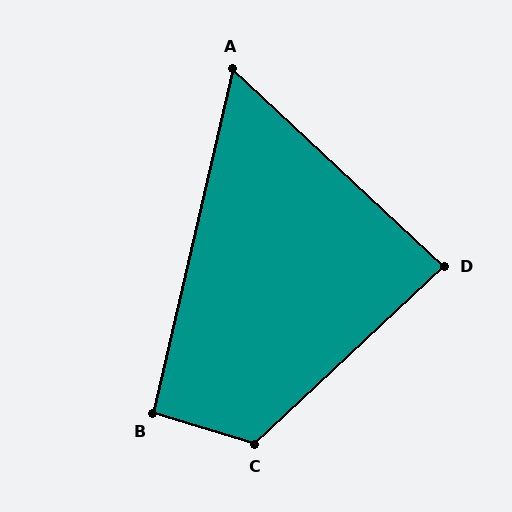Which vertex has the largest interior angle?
C, at approximately 120 degrees.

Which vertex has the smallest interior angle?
A, at approximately 60 degrees.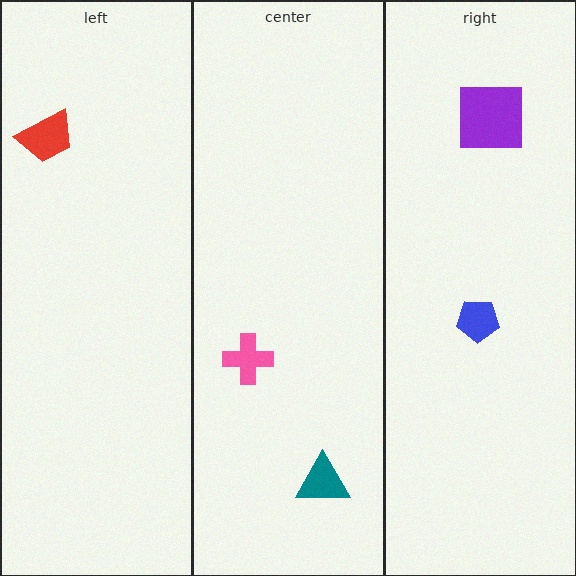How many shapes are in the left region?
1.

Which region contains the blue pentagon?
The right region.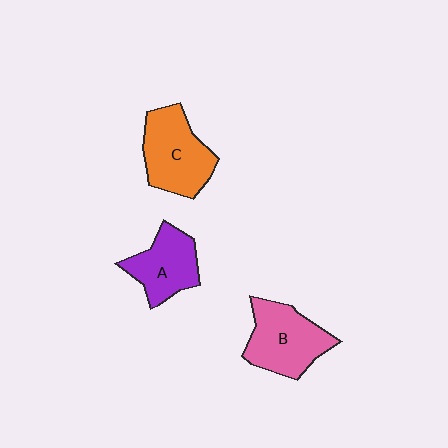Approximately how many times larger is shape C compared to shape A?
Approximately 1.3 times.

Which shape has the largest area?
Shape C (orange).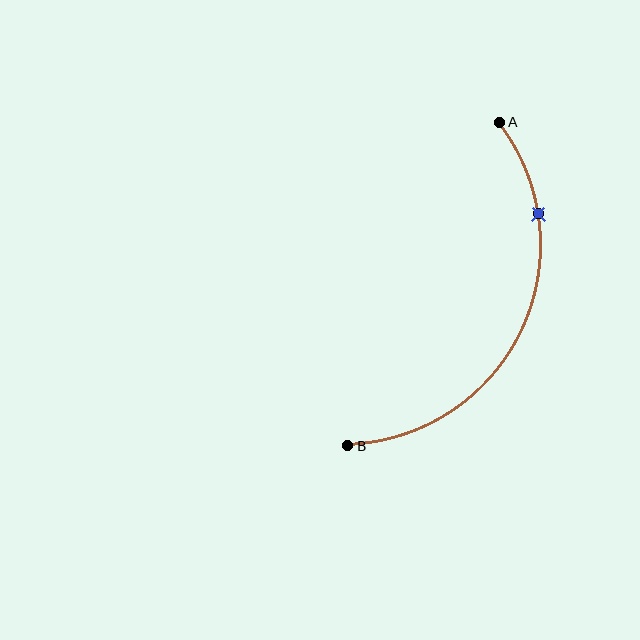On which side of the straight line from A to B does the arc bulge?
The arc bulges to the right of the straight line connecting A and B.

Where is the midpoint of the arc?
The arc midpoint is the point on the curve farthest from the straight line joining A and B. It sits to the right of that line.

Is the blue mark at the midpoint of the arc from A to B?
No. The blue mark lies on the arc but is closer to endpoint A. The arc midpoint would be at the point on the curve equidistant along the arc from both A and B.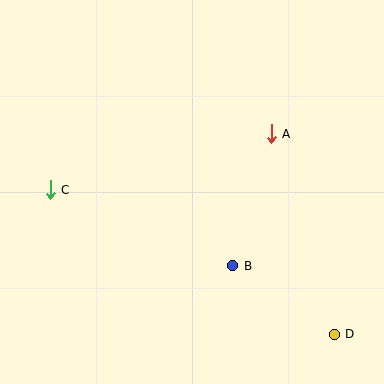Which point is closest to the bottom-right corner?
Point D is closest to the bottom-right corner.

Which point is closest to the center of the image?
Point B at (233, 266) is closest to the center.